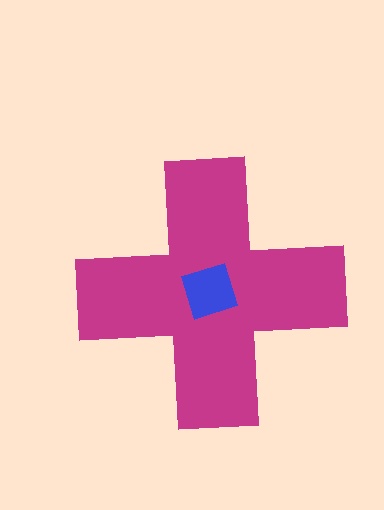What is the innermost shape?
The blue diamond.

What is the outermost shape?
The magenta cross.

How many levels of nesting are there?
2.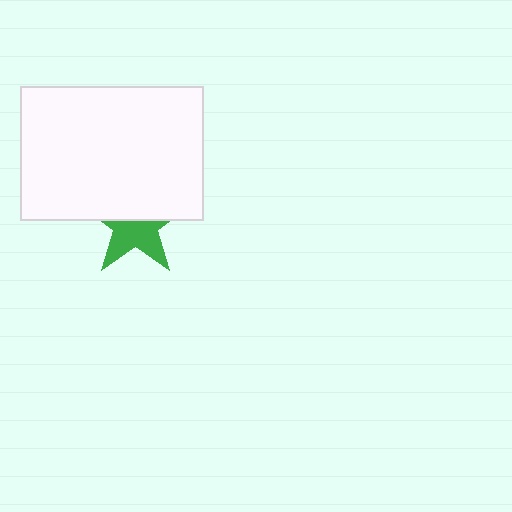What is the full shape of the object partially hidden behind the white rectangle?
The partially hidden object is a green star.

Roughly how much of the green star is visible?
About half of it is visible (roughly 50%).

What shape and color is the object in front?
The object in front is a white rectangle.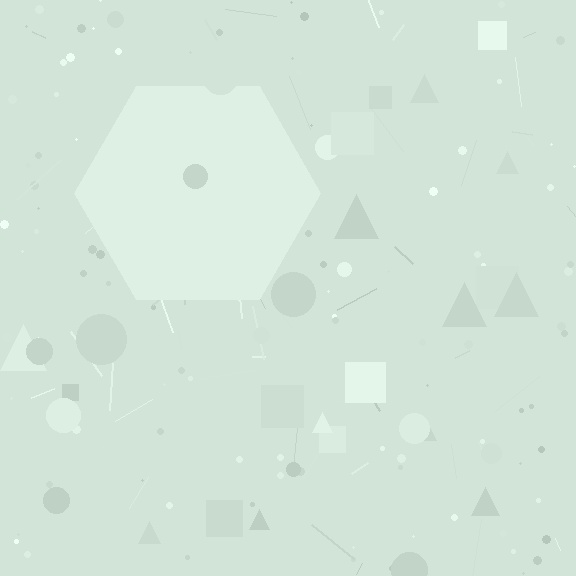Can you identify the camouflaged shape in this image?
The camouflaged shape is a hexagon.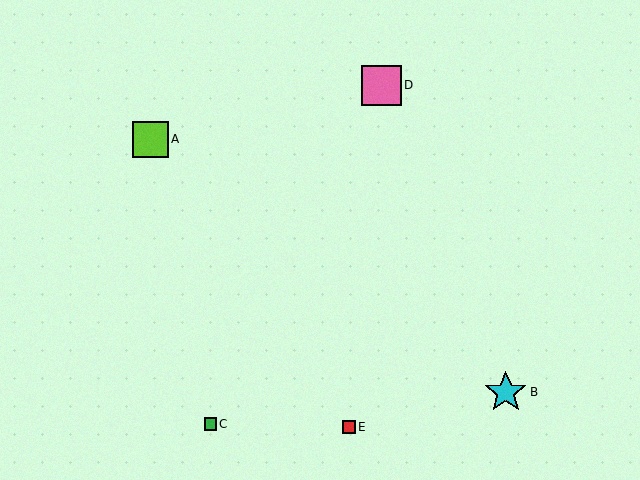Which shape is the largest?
The cyan star (labeled B) is the largest.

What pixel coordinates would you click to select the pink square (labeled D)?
Click at (381, 85) to select the pink square D.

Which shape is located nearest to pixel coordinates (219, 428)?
The green square (labeled C) at (210, 424) is nearest to that location.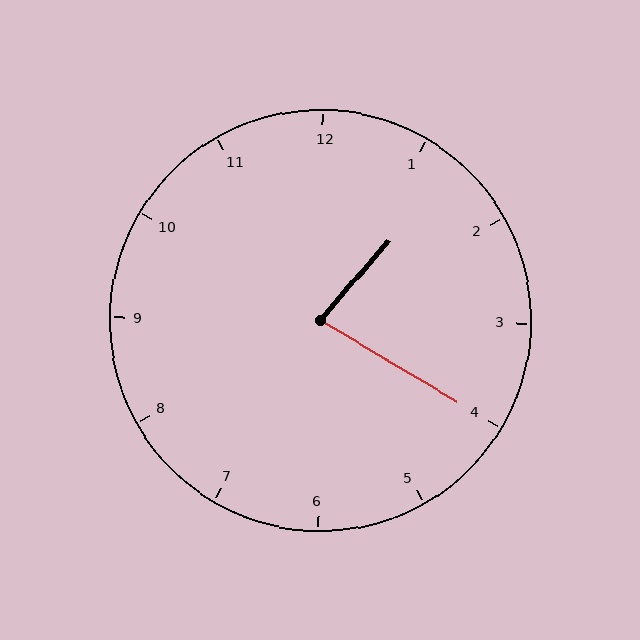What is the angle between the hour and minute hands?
Approximately 80 degrees.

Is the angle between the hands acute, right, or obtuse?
It is acute.